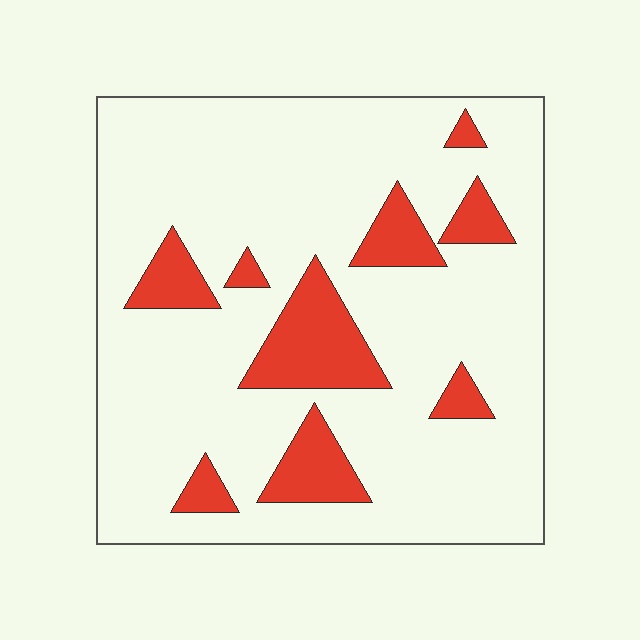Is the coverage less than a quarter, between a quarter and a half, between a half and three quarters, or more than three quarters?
Less than a quarter.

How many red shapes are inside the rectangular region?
9.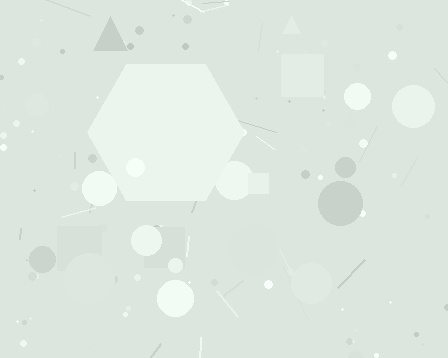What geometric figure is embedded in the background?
A hexagon is embedded in the background.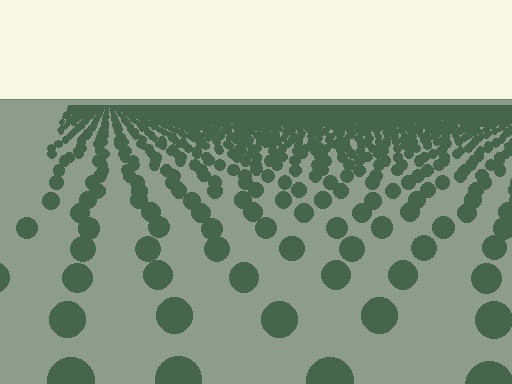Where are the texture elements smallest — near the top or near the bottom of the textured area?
Near the top.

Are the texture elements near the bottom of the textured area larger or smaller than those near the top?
Larger. Near the bottom, elements are closer to the viewer and appear at a bigger on-screen size.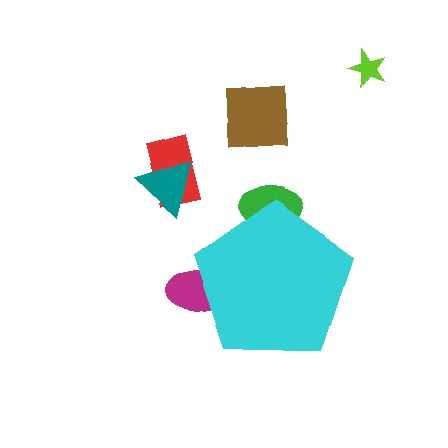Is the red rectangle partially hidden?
No, the red rectangle is fully visible.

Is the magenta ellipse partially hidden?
Yes, the magenta ellipse is partially hidden behind the cyan pentagon.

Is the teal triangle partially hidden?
No, the teal triangle is fully visible.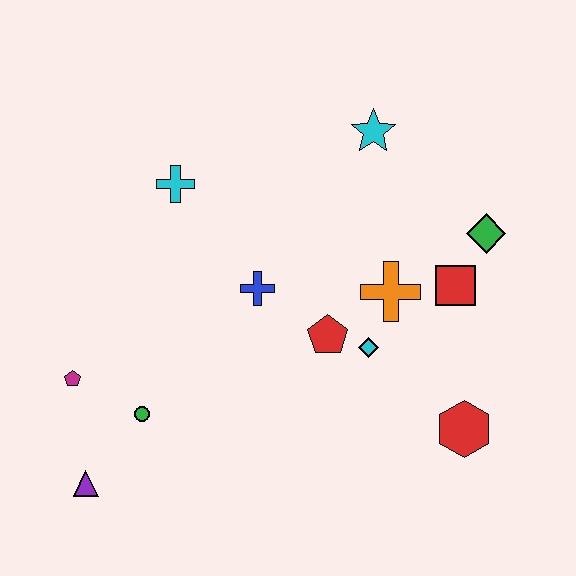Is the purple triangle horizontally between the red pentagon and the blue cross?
No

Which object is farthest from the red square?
The purple triangle is farthest from the red square.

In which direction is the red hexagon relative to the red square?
The red hexagon is below the red square.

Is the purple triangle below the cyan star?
Yes